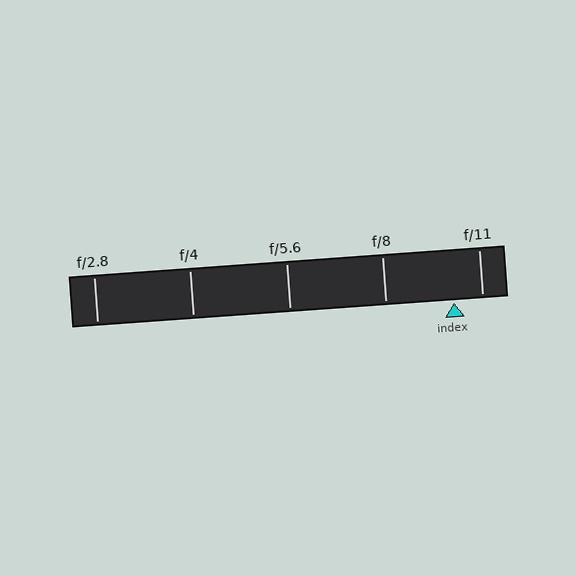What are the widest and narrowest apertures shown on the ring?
The widest aperture shown is f/2.8 and the narrowest is f/11.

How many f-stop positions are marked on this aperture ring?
There are 5 f-stop positions marked.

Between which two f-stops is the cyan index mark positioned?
The index mark is between f/8 and f/11.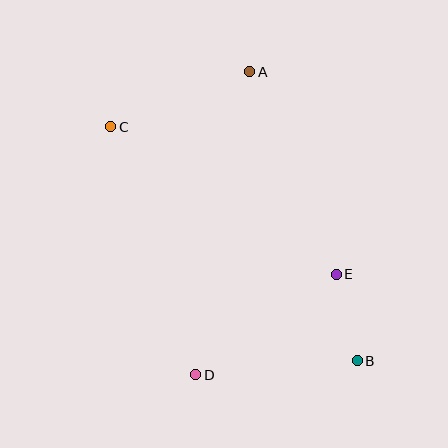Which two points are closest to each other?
Points B and E are closest to each other.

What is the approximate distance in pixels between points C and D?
The distance between C and D is approximately 262 pixels.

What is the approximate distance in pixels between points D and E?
The distance between D and E is approximately 173 pixels.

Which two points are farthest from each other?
Points B and C are farthest from each other.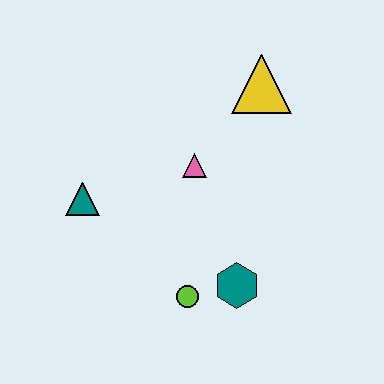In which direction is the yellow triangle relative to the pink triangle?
The yellow triangle is above the pink triangle.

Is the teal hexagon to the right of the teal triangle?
Yes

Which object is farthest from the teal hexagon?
The yellow triangle is farthest from the teal hexagon.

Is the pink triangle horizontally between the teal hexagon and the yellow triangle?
No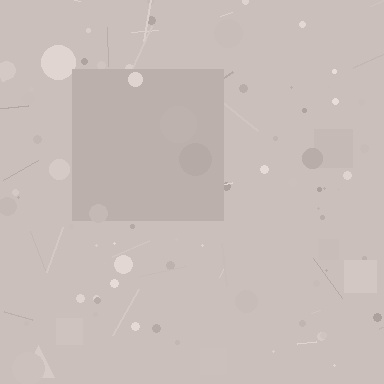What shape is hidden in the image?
A square is hidden in the image.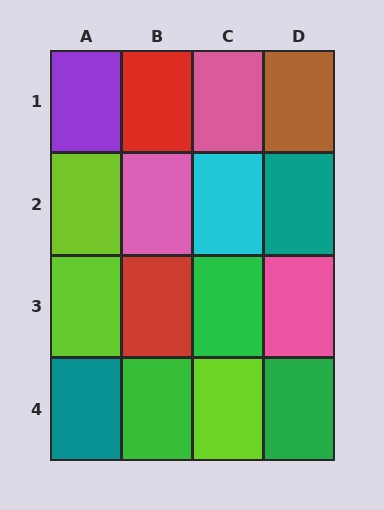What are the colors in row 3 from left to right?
Lime, red, green, pink.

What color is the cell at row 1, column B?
Red.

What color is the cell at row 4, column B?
Green.